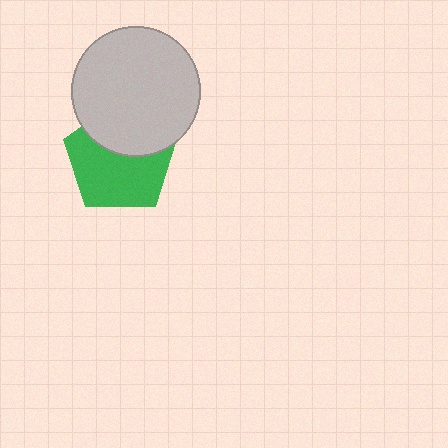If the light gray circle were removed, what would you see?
You would see the complete green pentagon.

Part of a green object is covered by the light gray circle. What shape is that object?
It is a pentagon.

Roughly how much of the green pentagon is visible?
About half of it is visible (roughly 63%).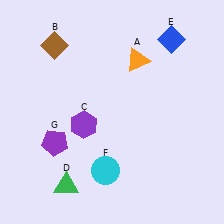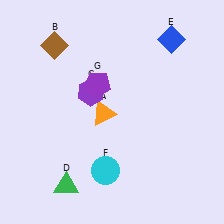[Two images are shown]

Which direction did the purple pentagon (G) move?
The purple pentagon (G) moved up.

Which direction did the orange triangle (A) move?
The orange triangle (A) moved down.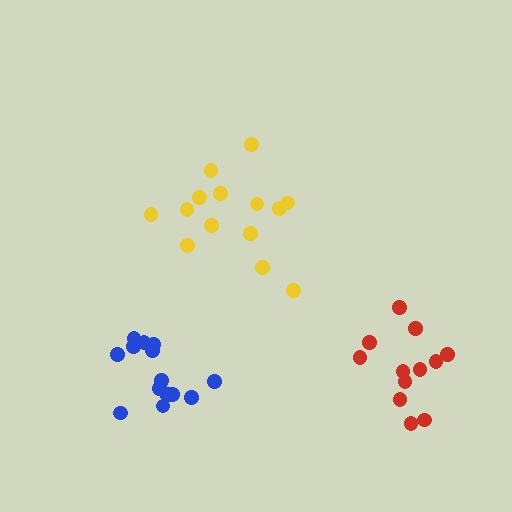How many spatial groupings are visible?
There are 3 spatial groupings.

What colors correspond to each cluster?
The clusters are colored: yellow, red, blue.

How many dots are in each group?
Group 1: 14 dots, Group 2: 12 dots, Group 3: 15 dots (41 total).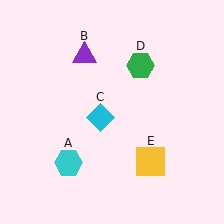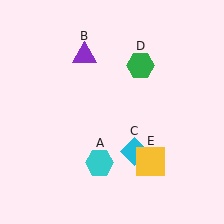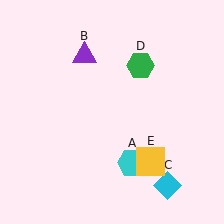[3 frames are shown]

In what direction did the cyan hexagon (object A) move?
The cyan hexagon (object A) moved right.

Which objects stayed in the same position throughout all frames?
Purple triangle (object B) and green hexagon (object D) and yellow square (object E) remained stationary.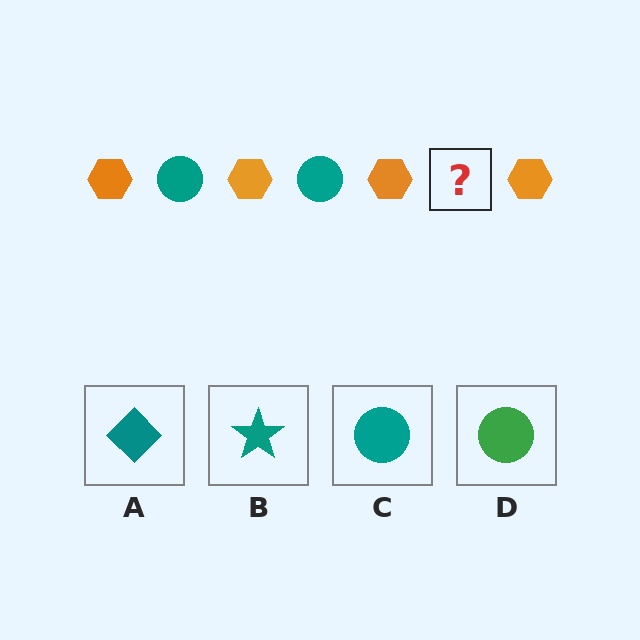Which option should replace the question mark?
Option C.